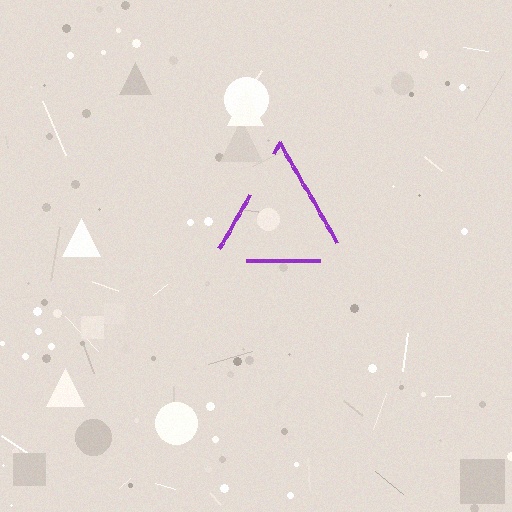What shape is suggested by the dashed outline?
The dashed outline suggests a triangle.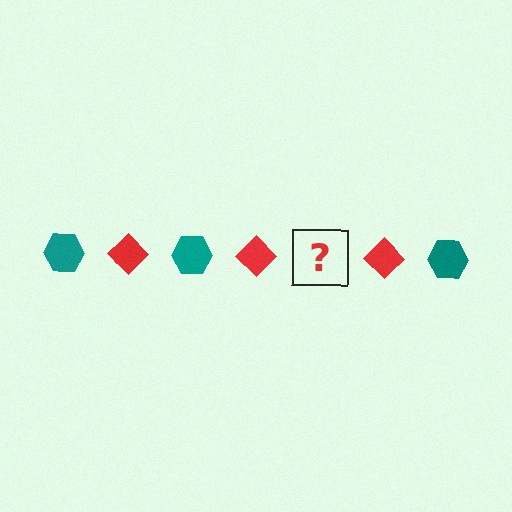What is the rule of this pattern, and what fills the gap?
The rule is that the pattern alternates between teal hexagon and red diamond. The gap should be filled with a teal hexagon.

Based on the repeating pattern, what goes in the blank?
The blank should be a teal hexagon.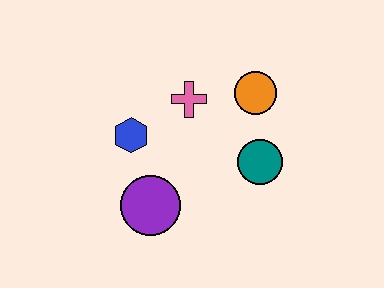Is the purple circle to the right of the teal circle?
No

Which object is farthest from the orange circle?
The purple circle is farthest from the orange circle.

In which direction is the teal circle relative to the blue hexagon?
The teal circle is to the right of the blue hexagon.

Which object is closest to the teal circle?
The orange circle is closest to the teal circle.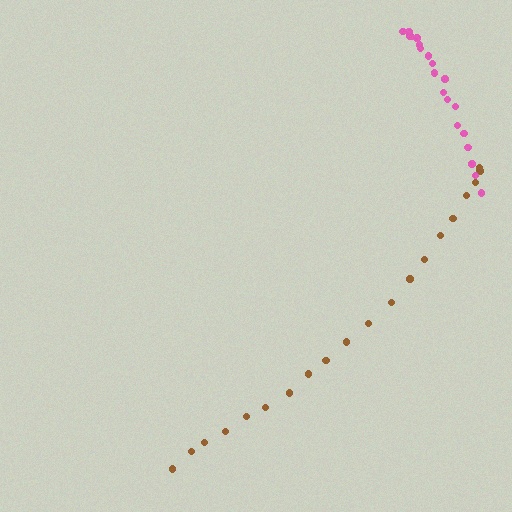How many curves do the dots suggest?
There are 2 distinct paths.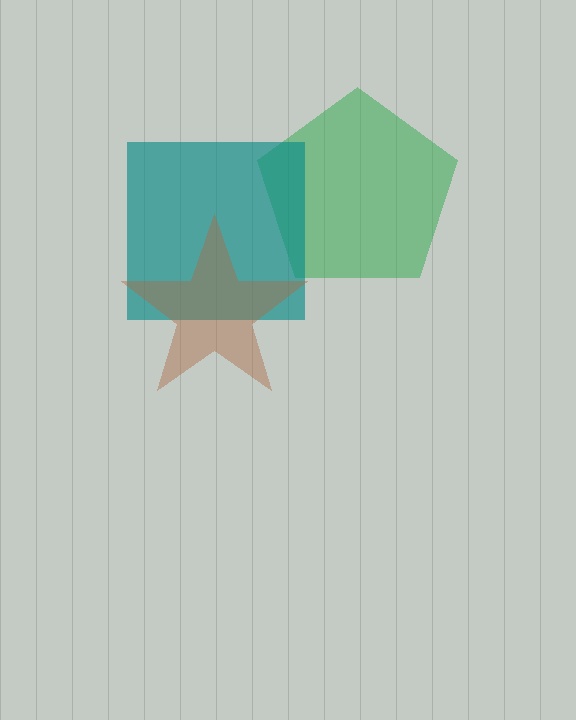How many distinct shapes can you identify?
There are 3 distinct shapes: a green pentagon, a teal square, a brown star.